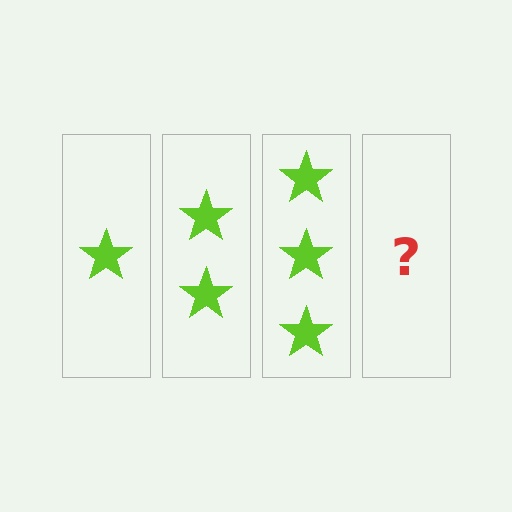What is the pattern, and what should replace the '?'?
The pattern is that each step adds one more star. The '?' should be 4 stars.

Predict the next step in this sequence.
The next step is 4 stars.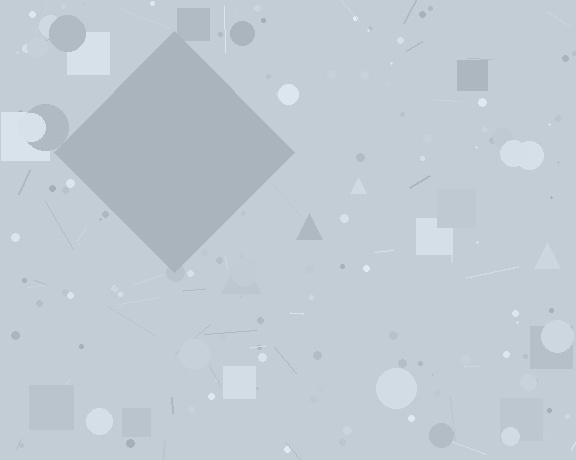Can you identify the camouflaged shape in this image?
The camouflaged shape is a diamond.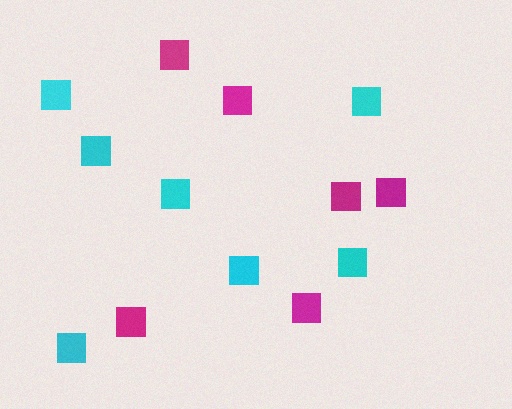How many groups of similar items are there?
There are 2 groups: one group of cyan squares (7) and one group of magenta squares (6).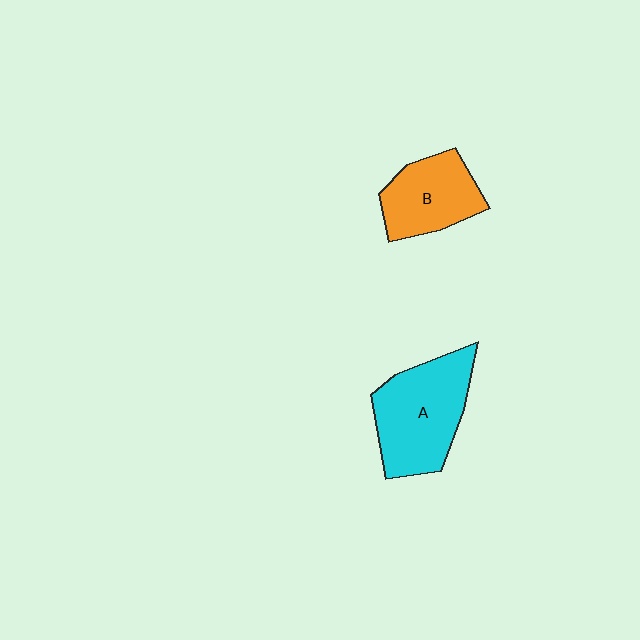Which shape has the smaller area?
Shape B (orange).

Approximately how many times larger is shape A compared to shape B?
Approximately 1.4 times.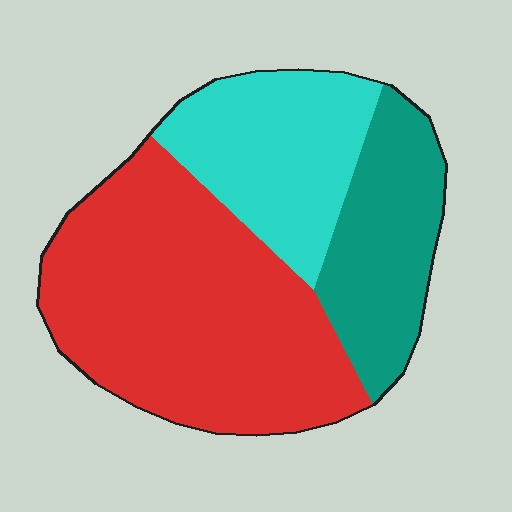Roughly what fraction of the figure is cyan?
Cyan takes up about one quarter (1/4) of the figure.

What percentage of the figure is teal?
Teal takes up about one fifth (1/5) of the figure.